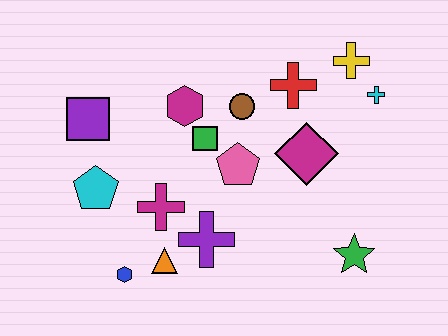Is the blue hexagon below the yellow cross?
Yes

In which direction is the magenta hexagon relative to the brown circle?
The magenta hexagon is to the left of the brown circle.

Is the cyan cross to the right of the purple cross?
Yes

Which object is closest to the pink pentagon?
The green square is closest to the pink pentagon.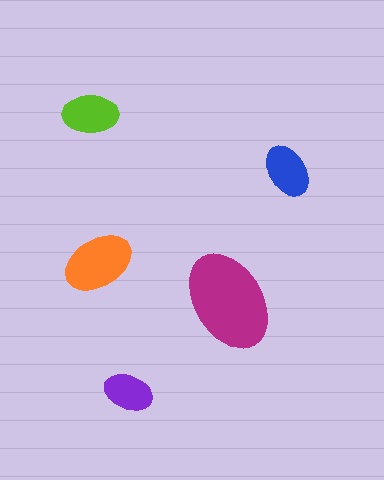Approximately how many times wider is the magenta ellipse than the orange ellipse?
About 1.5 times wider.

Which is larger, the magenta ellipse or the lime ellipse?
The magenta one.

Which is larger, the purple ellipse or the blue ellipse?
The blue one.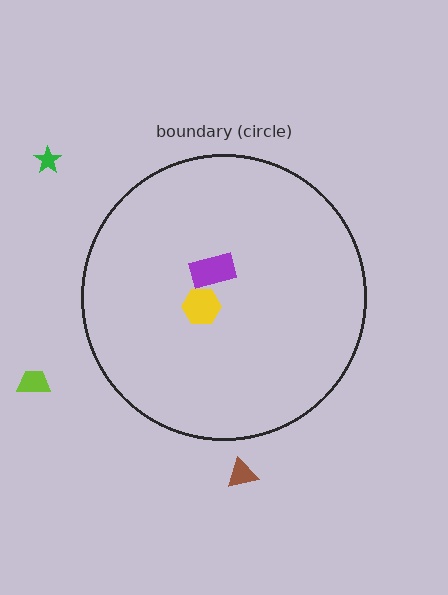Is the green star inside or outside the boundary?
Outside.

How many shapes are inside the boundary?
2 inside, 3 outside.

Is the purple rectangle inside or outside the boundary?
Inside.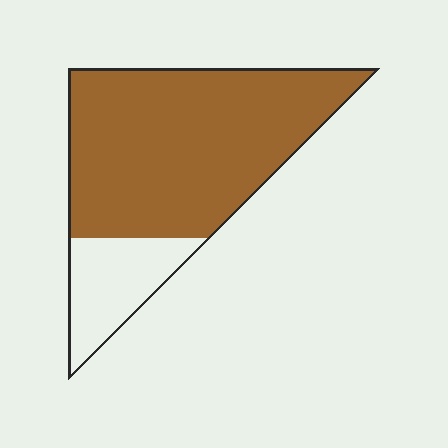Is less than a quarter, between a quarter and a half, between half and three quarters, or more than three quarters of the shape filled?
More than three quarters.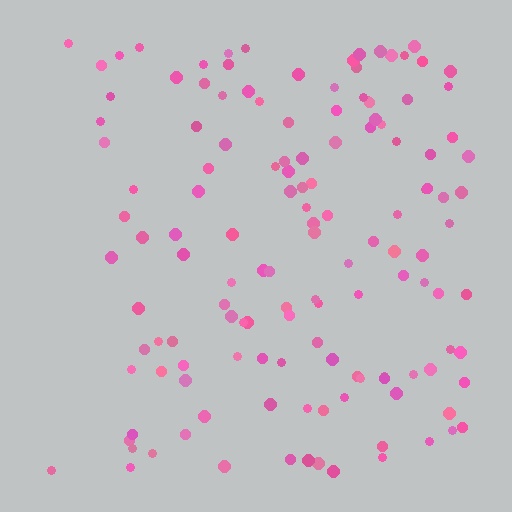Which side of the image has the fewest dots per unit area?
The left.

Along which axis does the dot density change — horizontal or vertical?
Horizontal.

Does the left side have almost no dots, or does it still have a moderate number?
Still a moderate number, just noticeably fewer than the right.